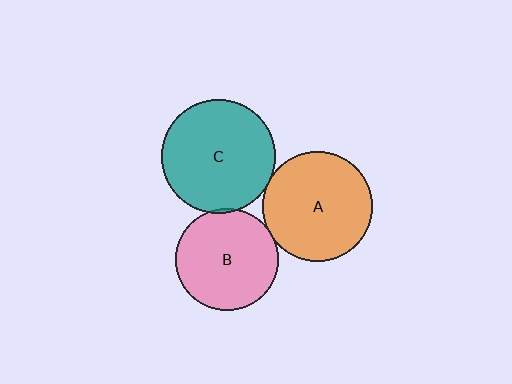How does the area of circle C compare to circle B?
Approximately 1.2 times.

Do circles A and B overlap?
Yes.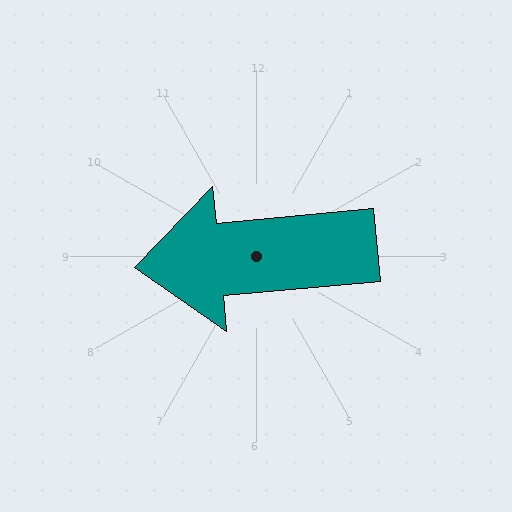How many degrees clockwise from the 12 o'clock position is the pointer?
Approximately 265 degrees.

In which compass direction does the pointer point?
West.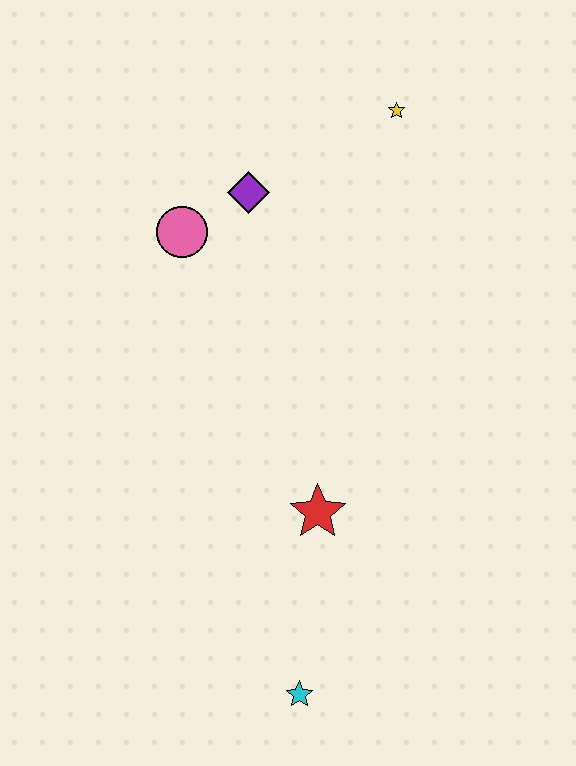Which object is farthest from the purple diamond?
The cyan star is farthest from the purple diamond.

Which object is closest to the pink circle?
The purple diamond is closest to the pink circle.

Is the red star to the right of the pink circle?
Yes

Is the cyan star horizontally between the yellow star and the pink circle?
Yes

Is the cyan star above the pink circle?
No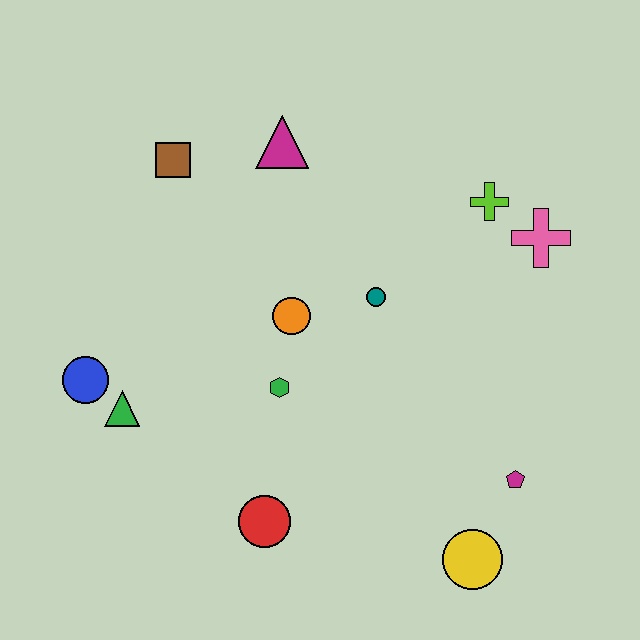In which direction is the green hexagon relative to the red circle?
The green hexagon is above the red circle.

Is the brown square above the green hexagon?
Yes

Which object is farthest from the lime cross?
The blue circle is farthest from the lime cross.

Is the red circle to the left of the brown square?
No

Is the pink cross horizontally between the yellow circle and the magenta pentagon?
No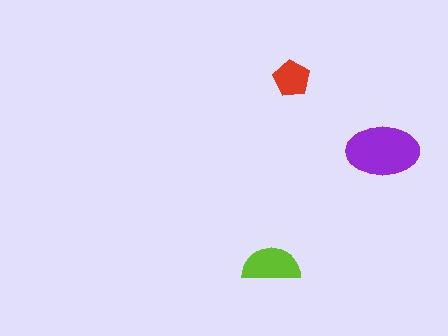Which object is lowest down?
The lime semicircle is bottommost.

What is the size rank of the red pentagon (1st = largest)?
3rd.